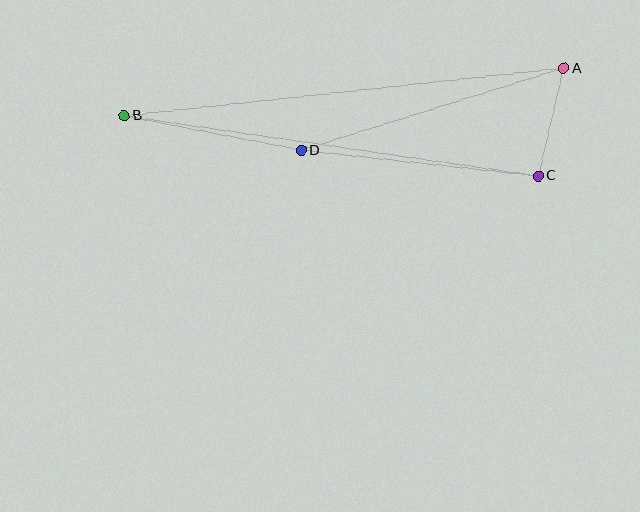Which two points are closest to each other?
Points A and C are closest to each other.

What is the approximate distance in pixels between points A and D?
The distance between A and D is approximately 275 pixels.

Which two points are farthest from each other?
Points A and B are farthest from each other.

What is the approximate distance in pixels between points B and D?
The distance between B and D is approximately 180 pixels.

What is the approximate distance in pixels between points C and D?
The distance between C and D is approximately 239 pixels.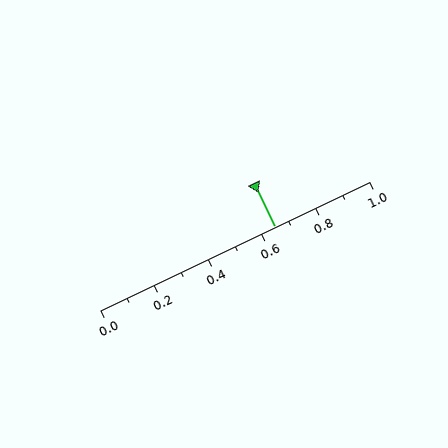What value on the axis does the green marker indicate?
The marker indicates approximately 0.65.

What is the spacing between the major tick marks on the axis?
The major ticks are spaced 0.2 apart.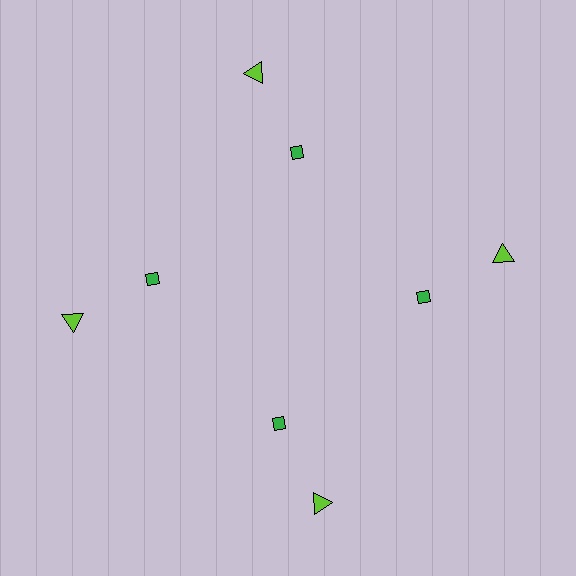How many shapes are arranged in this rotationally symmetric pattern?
There are 8 shapes, arranged in 4 groups of 2.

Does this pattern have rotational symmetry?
Yes, this pattern has 4-fold rotational symmetry. It looks the same after rotating 90 degrees around the center.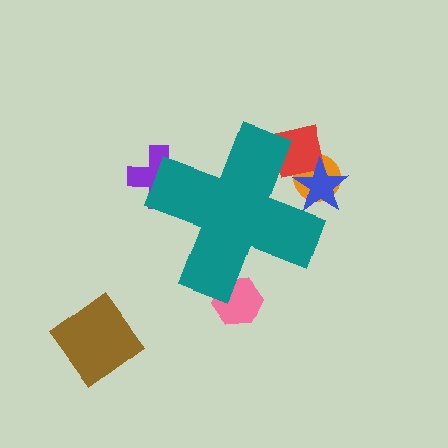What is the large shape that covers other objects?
A teal cross.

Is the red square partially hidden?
Yes, the red square is partially hidden behind the teal cross.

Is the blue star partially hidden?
Yes, the blue star is partially hidden behind the teal cross.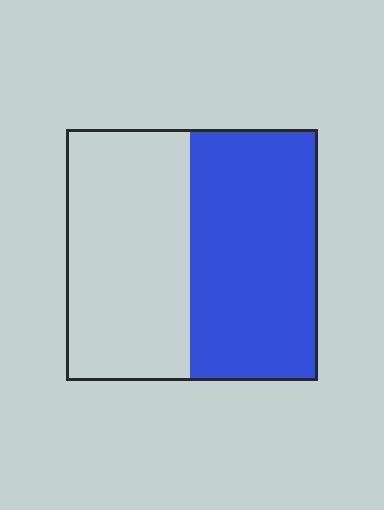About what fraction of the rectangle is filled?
About one half (1/2).